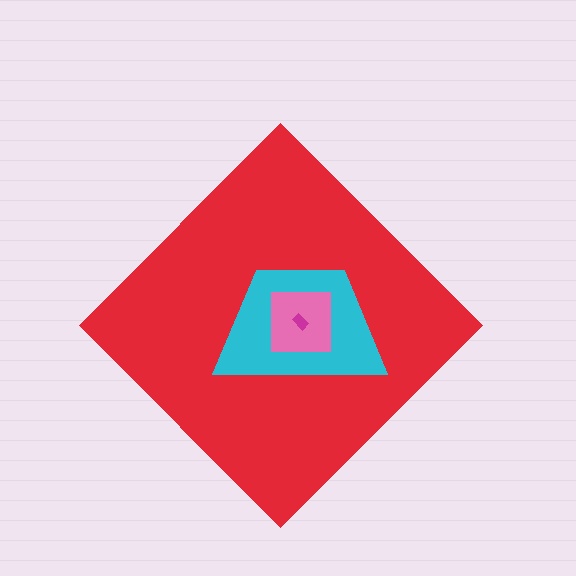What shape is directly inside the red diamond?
The cyan trapezoid.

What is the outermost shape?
The red diamond.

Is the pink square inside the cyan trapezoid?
Yes.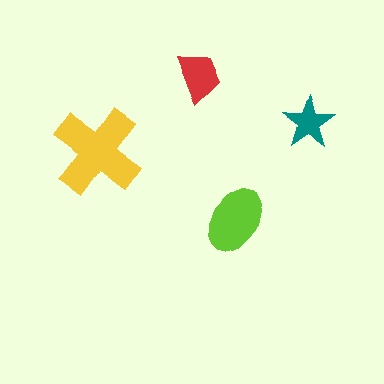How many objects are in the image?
There are 4 objects in the image.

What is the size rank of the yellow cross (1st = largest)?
1st.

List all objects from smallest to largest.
The teal star, the red trapezoid, the lime ellipse, the yellow cross.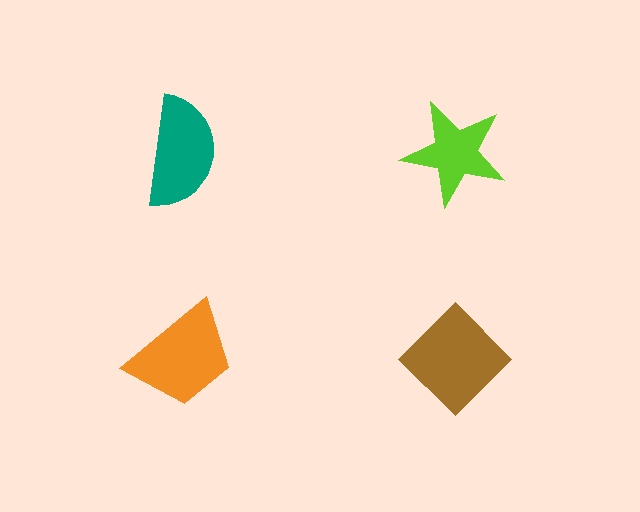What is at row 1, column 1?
A teal semicircle.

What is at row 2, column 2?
A brown diamond.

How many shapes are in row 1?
2 shapes.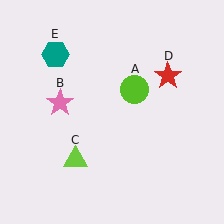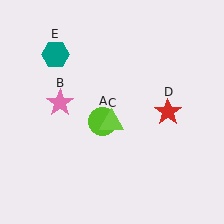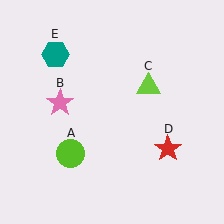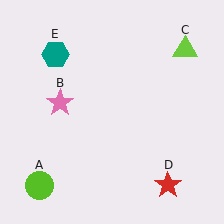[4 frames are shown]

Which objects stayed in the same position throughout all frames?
Pink star (object B) and teal hexagon (object E) remained stationary.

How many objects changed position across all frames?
3 objects changed position: lime circle (object A), lime triangle (object C), red star (object D).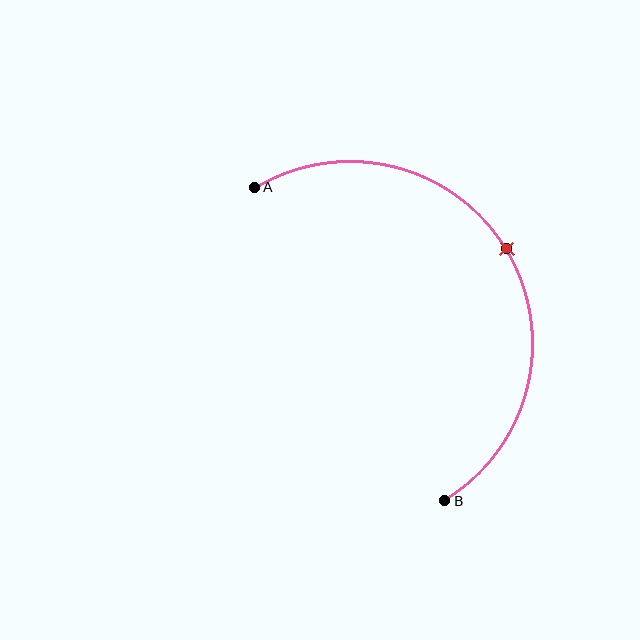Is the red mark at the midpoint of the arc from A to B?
Yes. The red mark lies on the arc at equal arc-length from both A and B — it is the arc midpoint.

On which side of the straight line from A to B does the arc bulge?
The arc bulges to the right of the straight line connecting A and B.